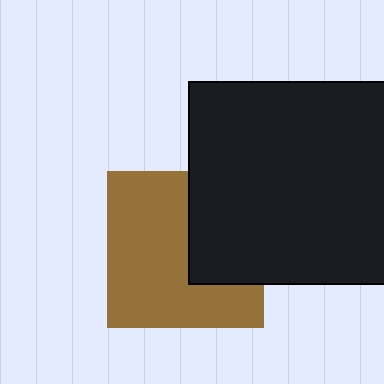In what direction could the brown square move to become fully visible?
The brown square could move left. That would shift it out from behind the black square entirely.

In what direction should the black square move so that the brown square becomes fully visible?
The black square should move right. That is the shortest direction to clear the overlap and leave the brown square fully visible.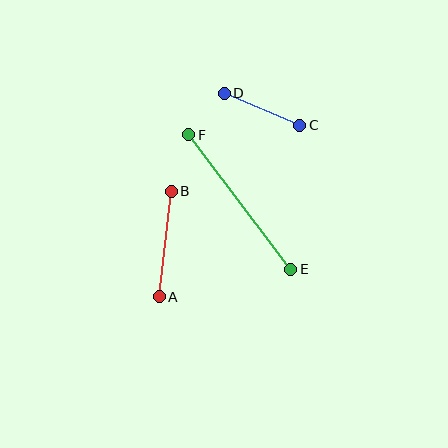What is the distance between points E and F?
The distance is approximately 169 pixels.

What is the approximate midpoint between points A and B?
The midpoint is at approximately (165, 244) pixels.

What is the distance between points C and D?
The distance is approximately 82 pixels.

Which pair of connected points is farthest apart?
Points E and F are farthest apart.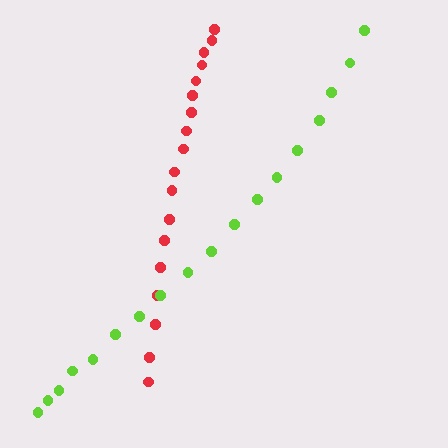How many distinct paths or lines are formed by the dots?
There are 2 distinct paths.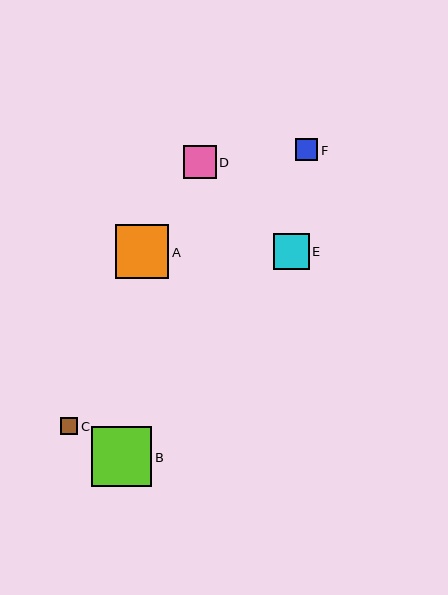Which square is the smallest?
Square C is the smallest with a size of approximately 17 pixels.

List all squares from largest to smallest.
From largest to smallest: B, A, E, D, F, C.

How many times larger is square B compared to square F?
Square B is approximately 2.7 times the size of square F.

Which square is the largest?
Square B is the largest with a size of approximately 60 pixels.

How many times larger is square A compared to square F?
Square A is approximately 2.4 times the size of square F.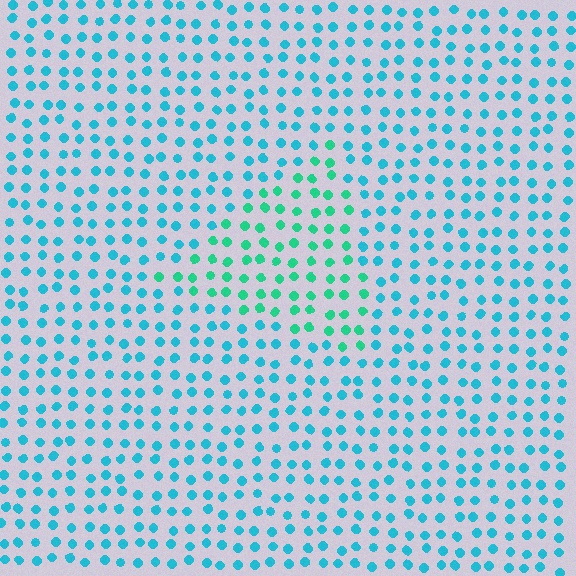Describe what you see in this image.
The image is filled with small cyan elements in a uniform arrangement. A triangle-shaped region is visible where the elements are tinted to a slightly different hue, forming a subtle color boundary.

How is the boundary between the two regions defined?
The boundary is defined purely by a slight shift in hue (about 33 degrees). Spacing, size, and orientation are identical on both sides.